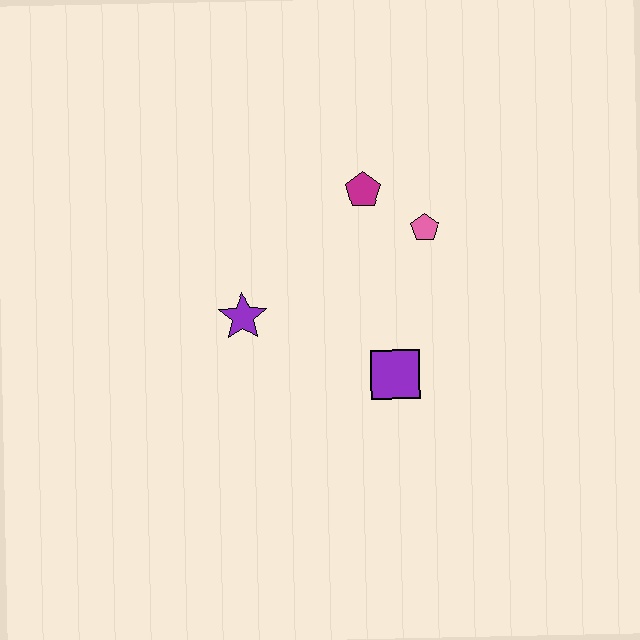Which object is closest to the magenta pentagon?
The pink pentagon is closest to the magenta pentagon.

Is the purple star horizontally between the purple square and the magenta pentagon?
No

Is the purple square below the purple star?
Yes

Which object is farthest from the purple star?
The pink pentagon is farthest from the purple star.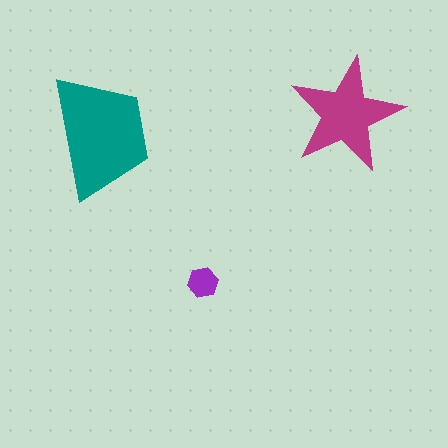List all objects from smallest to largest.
The purple hexagon, the magenta star, the teal trapezoid.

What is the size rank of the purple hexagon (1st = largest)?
3rd.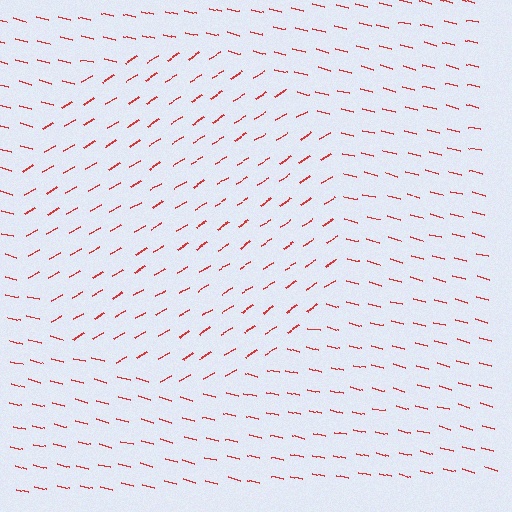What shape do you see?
I see a circle.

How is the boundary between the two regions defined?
The boundary is defined purely by a change in line orientation (approximately 45 degrees difference). All lines are the same color and thickness.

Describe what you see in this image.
The image is filled with small red line segments. A circle region in the image has lines oriented differently from the surrounding lines, creating a visible texture boundary.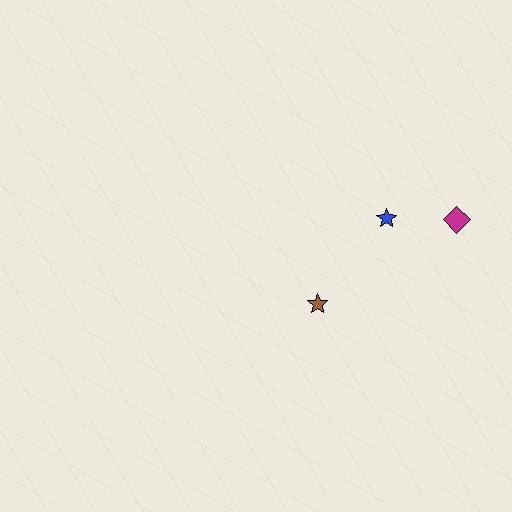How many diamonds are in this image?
There is 1 diamond.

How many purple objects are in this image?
There are no purple objects.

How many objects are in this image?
There are 3 objects.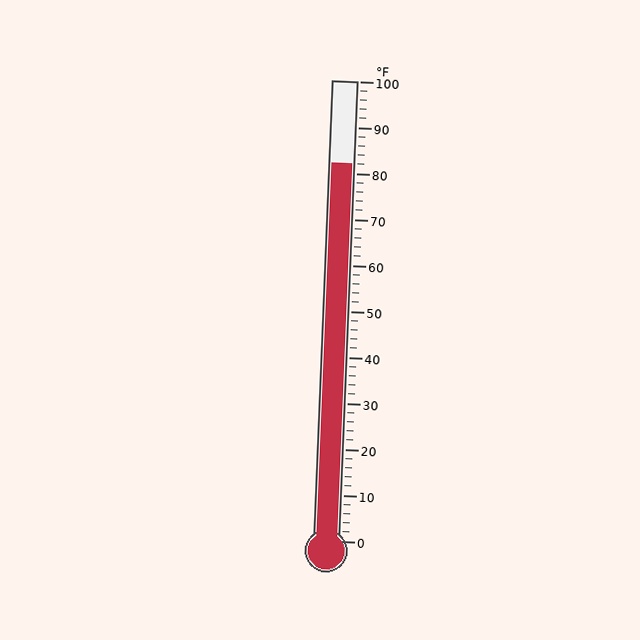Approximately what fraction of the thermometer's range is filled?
The thermometer is filled to approximately 80% of its range.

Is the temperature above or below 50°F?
The temperature is above 50°F.